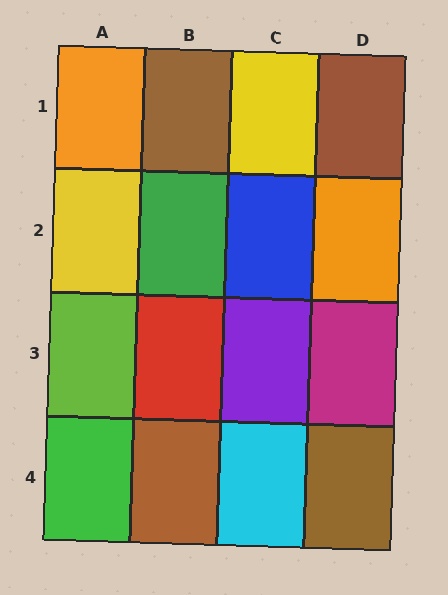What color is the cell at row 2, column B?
Green.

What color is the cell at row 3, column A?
Lime.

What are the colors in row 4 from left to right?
Green, brown, cyan, brown.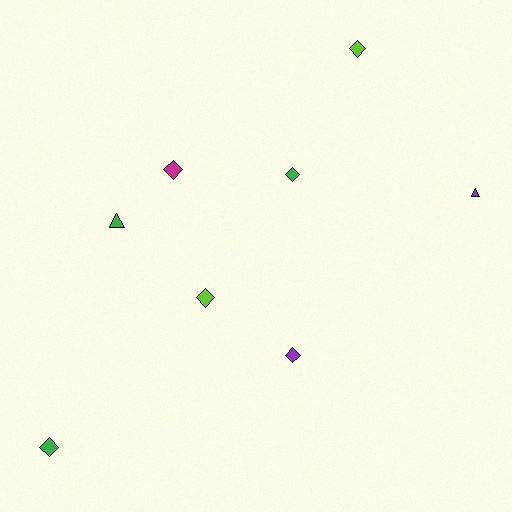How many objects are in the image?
There are 8 objects.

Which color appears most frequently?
Green, with 3 objects.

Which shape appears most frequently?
Diamond, with 6 objects.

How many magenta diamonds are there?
There is 1 magenta diamond.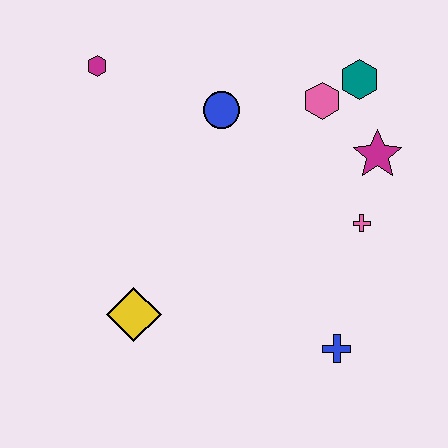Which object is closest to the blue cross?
The pink cross is closest to the blue cross.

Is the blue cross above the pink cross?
No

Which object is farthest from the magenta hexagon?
The blue cross is farthest from the magenta hexagon.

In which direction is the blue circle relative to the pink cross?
The blue circle is to the left of the pink cross.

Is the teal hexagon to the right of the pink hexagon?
Yes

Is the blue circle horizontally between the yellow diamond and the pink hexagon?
Yes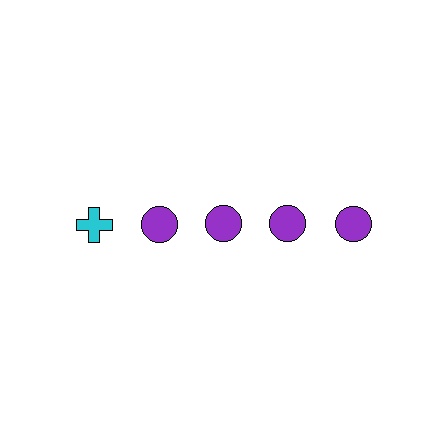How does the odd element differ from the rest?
It differs in both color (cyan instead of purple) and shape (cross instead of circle).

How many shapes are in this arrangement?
There are 5 shapes arranged in a grid pattern.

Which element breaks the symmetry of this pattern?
The cyan cross in the top row, leftmost column breaks the symmetry. All other shapes are purple circles.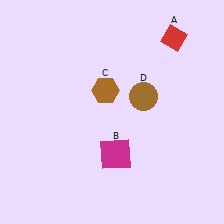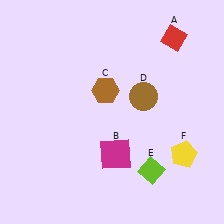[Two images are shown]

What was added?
A lime diamond (E), a yellow pentagon (F) were added in Image 2.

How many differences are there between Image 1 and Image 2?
There are 2 differences between the two images.